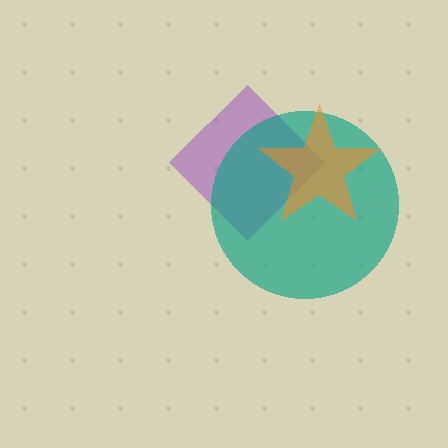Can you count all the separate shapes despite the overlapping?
Yes, there are 3 separate shapes.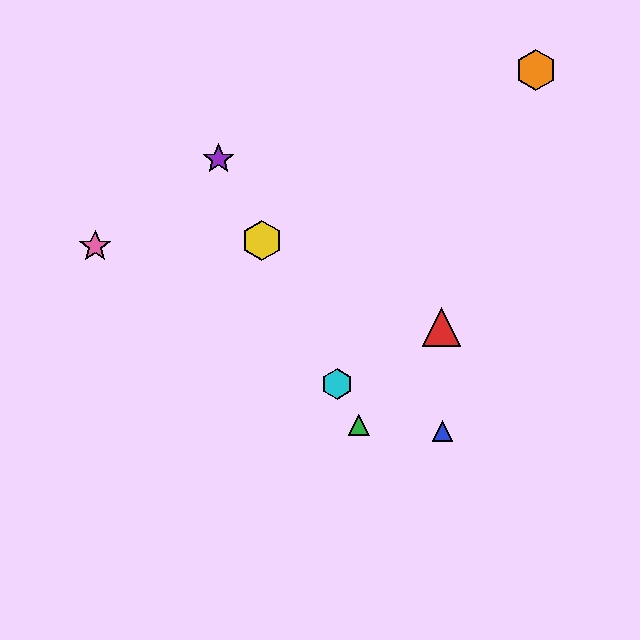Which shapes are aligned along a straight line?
The green triangle, the yellow hexagon, the purple star, the cyan hexagon are aligned along a straight line.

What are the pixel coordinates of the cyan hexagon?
The cyan hexagon is at (337, 384).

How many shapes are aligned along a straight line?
4 shapes (the green triangle, the yellow hexagon, the purple star, the cyan hexagon) are aligned along a straight line.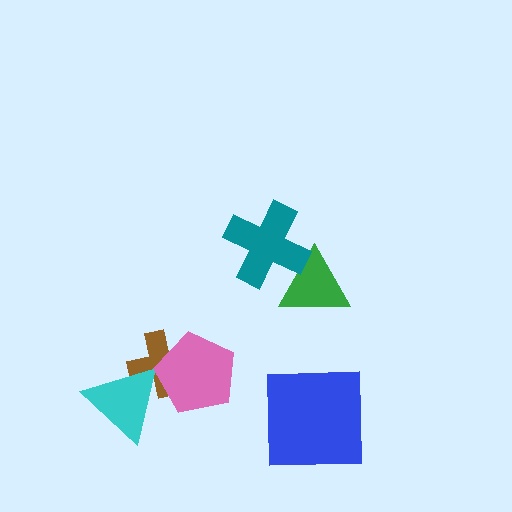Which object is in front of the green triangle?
The teal cross is in front of the green triangle.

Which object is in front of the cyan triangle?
The pink pentagon is in front of the cyan triangle.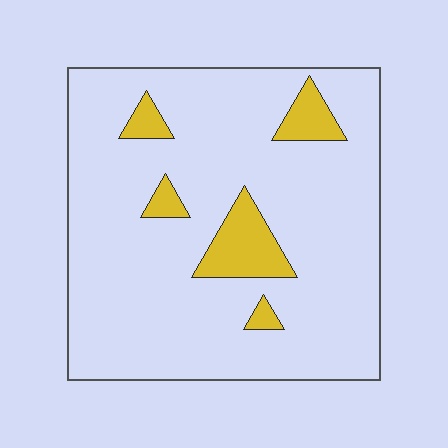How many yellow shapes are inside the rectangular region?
5.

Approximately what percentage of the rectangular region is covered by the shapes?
Approximately 10%.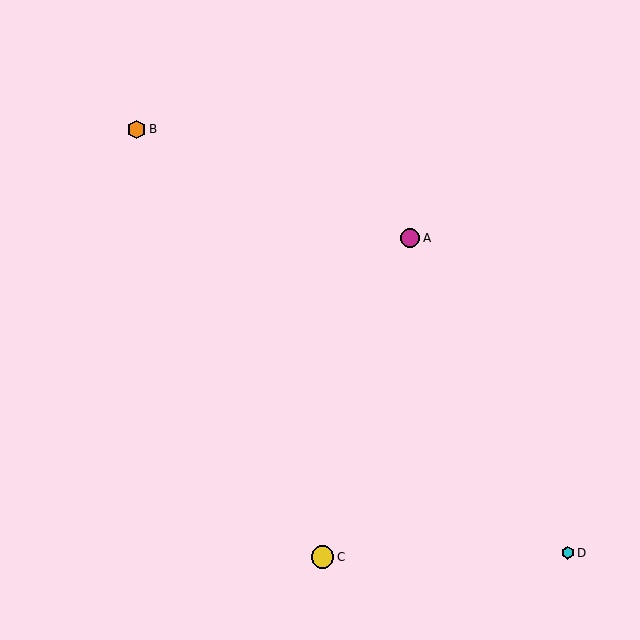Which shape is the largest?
The yellow circle (labeled C) is the largest.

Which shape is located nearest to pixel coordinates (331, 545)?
The yellow circle (labeled C) at (322, 557) is nearest to that location.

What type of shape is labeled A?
Shape A is a magenta circle.